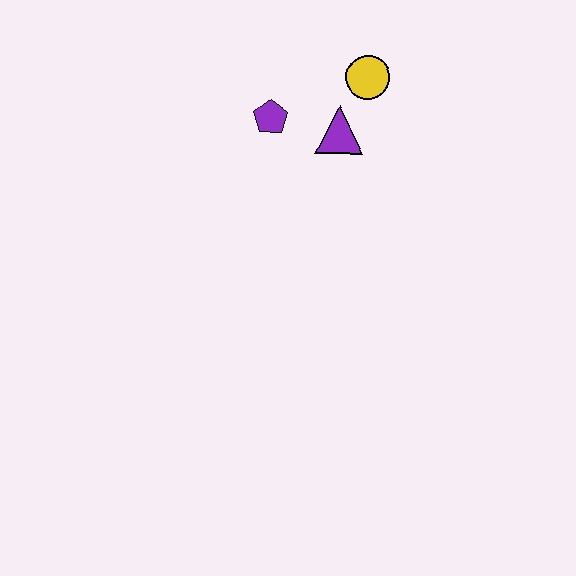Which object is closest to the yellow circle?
The purple triangle is closest to the yellow circle.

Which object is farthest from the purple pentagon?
The yellow circle is farthest from the purple pentagon.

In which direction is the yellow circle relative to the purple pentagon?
The yellow circle is to the right of the purple pentagon.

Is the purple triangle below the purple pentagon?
Yes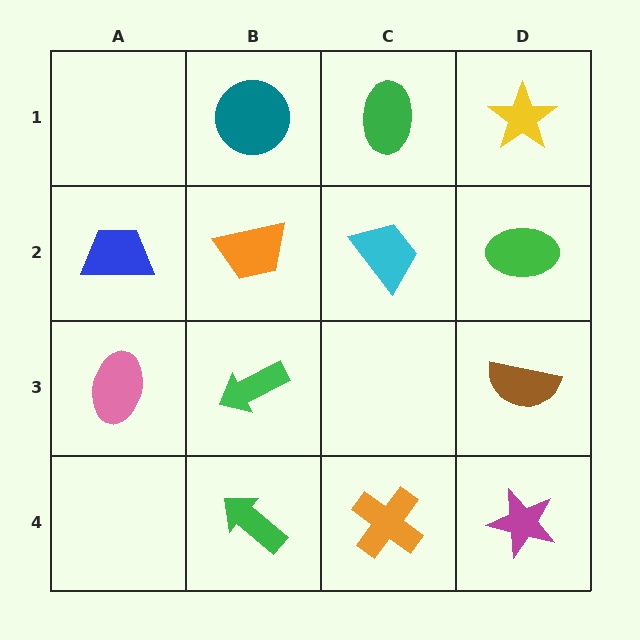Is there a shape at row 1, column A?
No, that cell is empty.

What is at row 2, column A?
A blue trapezoid.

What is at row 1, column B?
A teal circle.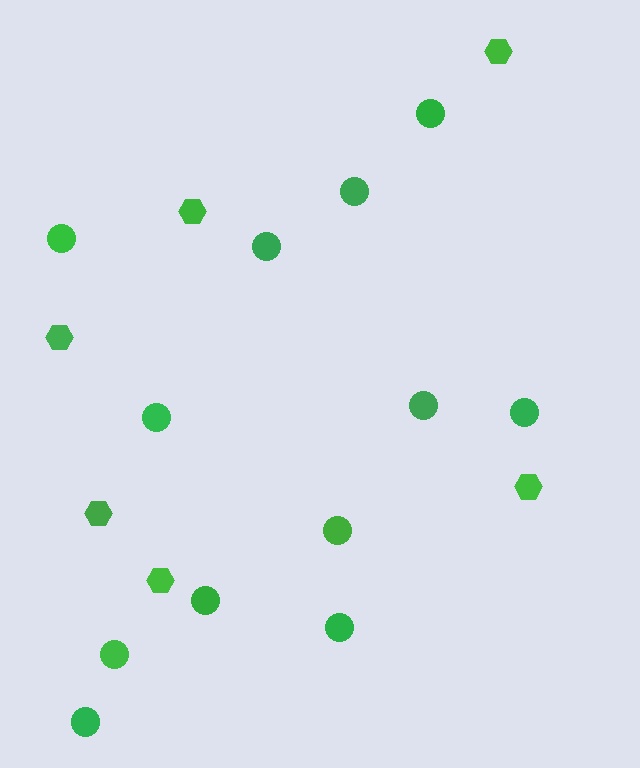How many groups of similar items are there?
There are 2 groups: one group of circles (12) and one group of hexagons (6).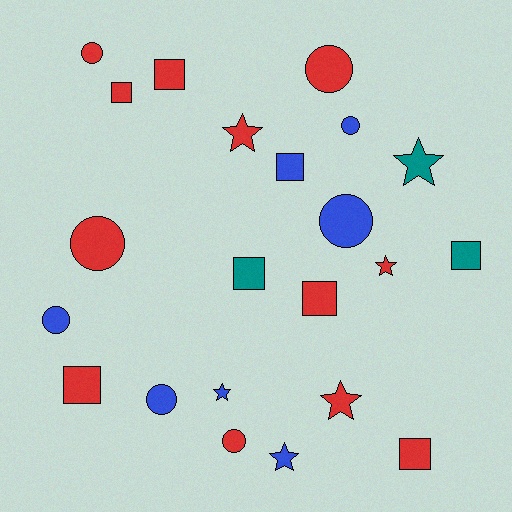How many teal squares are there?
There are 2 teal squares.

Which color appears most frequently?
Red, with 12 objects.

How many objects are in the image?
There are 22 objects.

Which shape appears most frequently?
Circle, with 8 objects.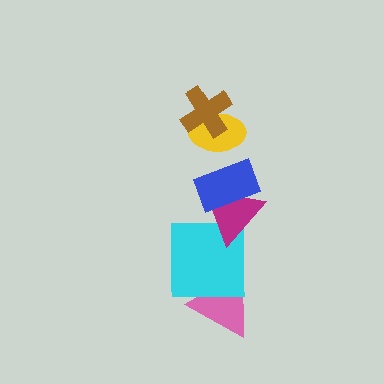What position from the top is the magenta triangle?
The magenta triangle is 4th from the top.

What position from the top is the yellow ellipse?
The yellow ellipse is 2nd from the top.